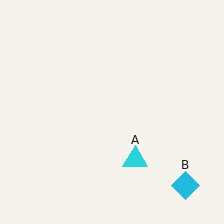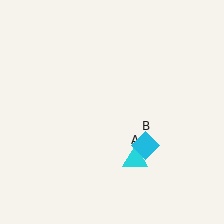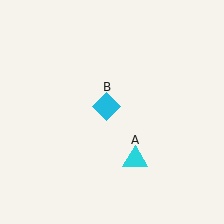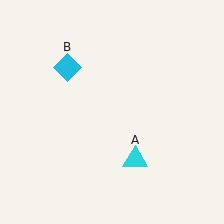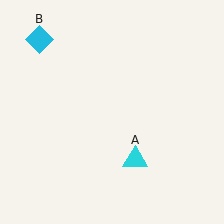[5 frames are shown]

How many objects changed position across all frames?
1 object changed position: cyan diamond (object B).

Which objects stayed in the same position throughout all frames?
Cyan triangle (object A) remained stationary.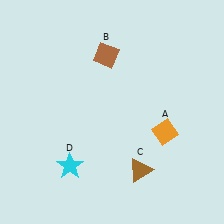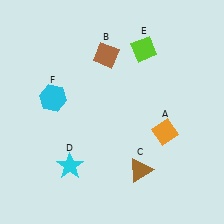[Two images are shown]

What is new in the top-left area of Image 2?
A cyan hexagon (F) was added in the top-left area of Image 2.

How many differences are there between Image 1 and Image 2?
There are 2 differences between the two images.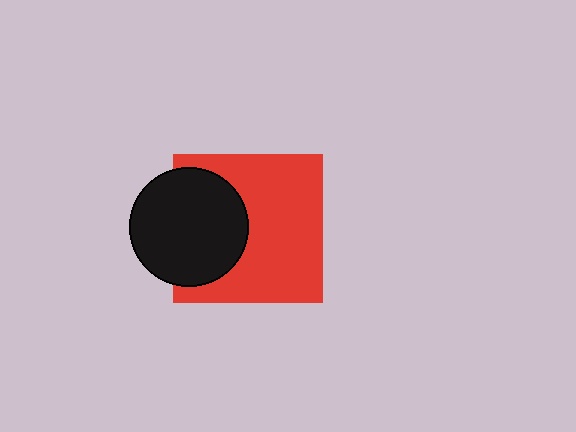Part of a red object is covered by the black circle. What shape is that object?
It is a square.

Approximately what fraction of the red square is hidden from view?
Roughly 33% of the red square is hidden behind the black circle.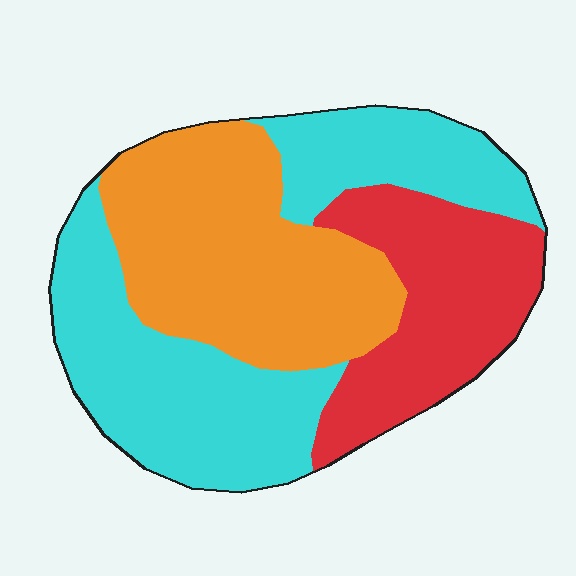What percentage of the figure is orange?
Orange covers 34% of the figure.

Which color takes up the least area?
Red, at roughly 25%.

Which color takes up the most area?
Cyan, at roughly 40%.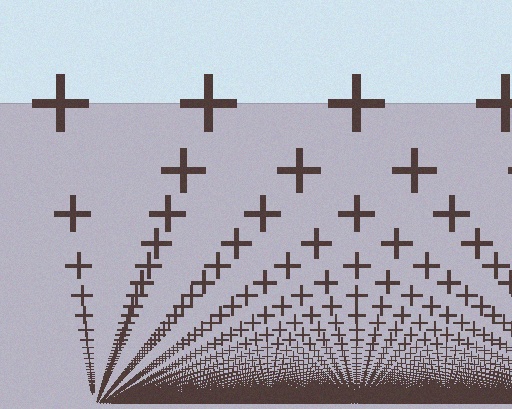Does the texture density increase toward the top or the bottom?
Density increases toward the bottom.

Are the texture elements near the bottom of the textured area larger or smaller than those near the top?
Smaller. The gradient is inverted — elements near the bottom are smaller and denser.